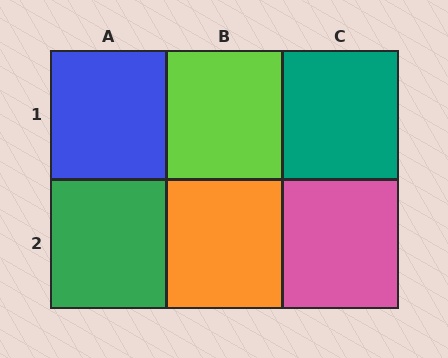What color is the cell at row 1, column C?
Teal.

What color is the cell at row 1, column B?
Lime.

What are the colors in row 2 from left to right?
Green, orange, pink.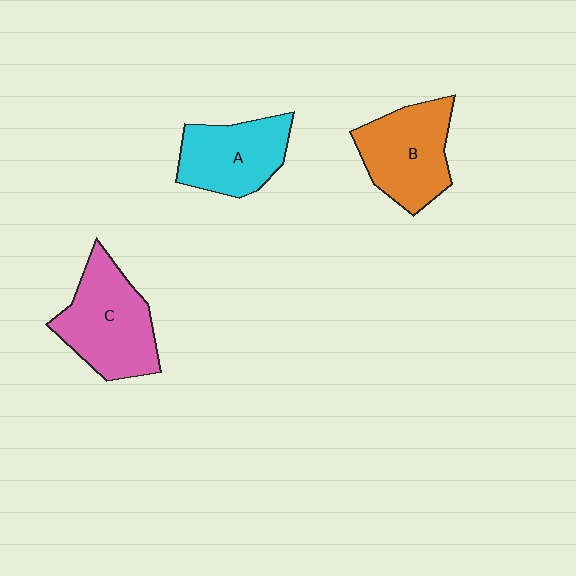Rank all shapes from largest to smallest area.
From largest to smallest: C (pink), B (orange), A (cyan).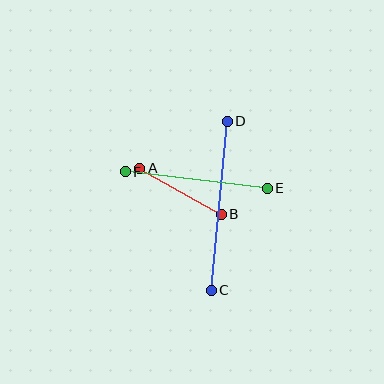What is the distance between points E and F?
The distance is approximately 143 pixels.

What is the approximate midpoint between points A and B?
The midpoint is at approximately (180, 191) pixels.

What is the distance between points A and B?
The distance is approximately 94 pixels.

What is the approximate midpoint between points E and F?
The midpoint is at approximately (196, 180) pixels.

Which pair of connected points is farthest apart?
Points C and D are farthest apart.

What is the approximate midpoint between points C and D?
The midpoint is at approximately (219, 206) pixels.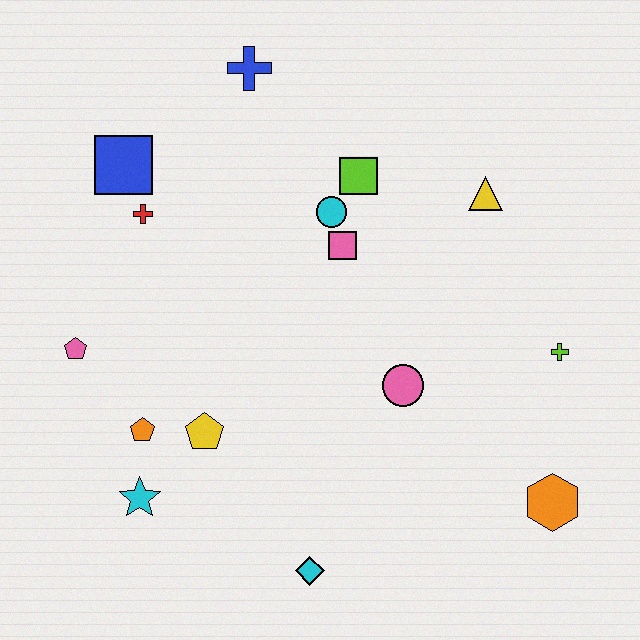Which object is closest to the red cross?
The blue square is closest to the red cross.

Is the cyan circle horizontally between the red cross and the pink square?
Yes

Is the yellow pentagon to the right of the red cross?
Yes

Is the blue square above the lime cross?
Yes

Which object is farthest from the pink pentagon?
The orange hexagon is farthest from the pink pentagon.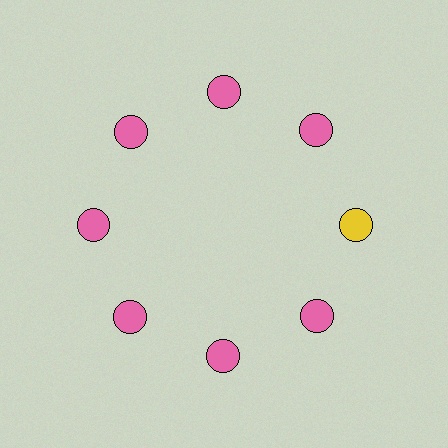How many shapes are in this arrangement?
There are 8 shapes arranged in a ring pattern.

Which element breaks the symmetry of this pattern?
The yellow circle at roughly the 3 o'clock position breaks the symmetry. All other shapes are pink circles.